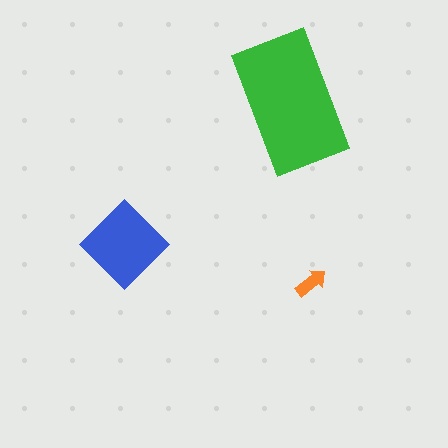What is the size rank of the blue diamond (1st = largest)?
2nd.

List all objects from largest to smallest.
The green rectangle, the blue diamond, the orange arrow.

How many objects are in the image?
There are 3 objects in the image.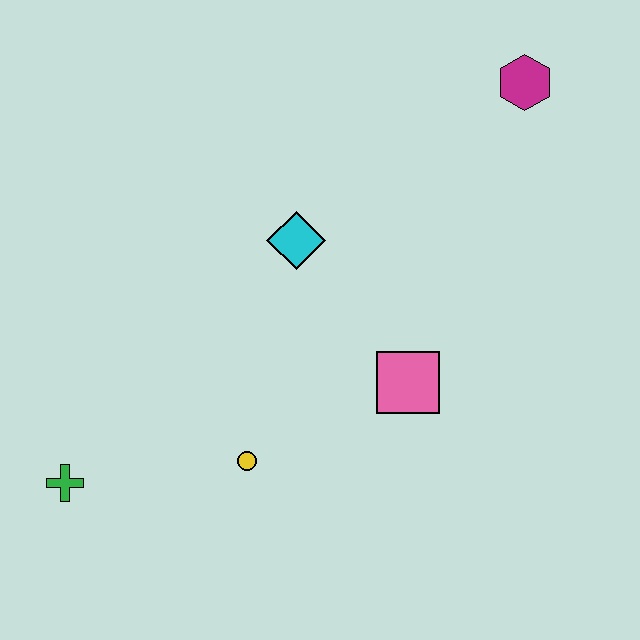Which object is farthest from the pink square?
The green cross is farthest from the pink square.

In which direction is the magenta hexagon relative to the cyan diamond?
The magenta hexagon is to the right of the cyan diamond.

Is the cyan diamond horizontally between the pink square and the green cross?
Yes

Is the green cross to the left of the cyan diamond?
Yes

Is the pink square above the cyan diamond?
No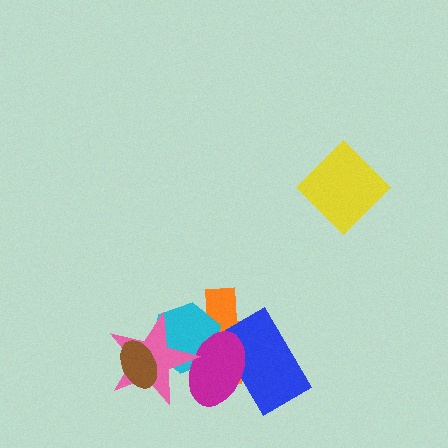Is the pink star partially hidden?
Yes, it is partially covered by another shape.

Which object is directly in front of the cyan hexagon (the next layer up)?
The magenta ellipse is directly in front of the cyan hexagon.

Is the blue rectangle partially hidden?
Yes, it is partially covered by another shape.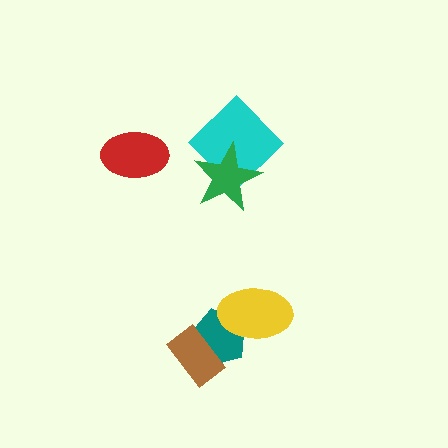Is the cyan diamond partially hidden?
Yes, it is partially covered by another shape.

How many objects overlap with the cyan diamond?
1 object overlaps with the cyan diamond.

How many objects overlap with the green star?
1 object overlaps with the green star.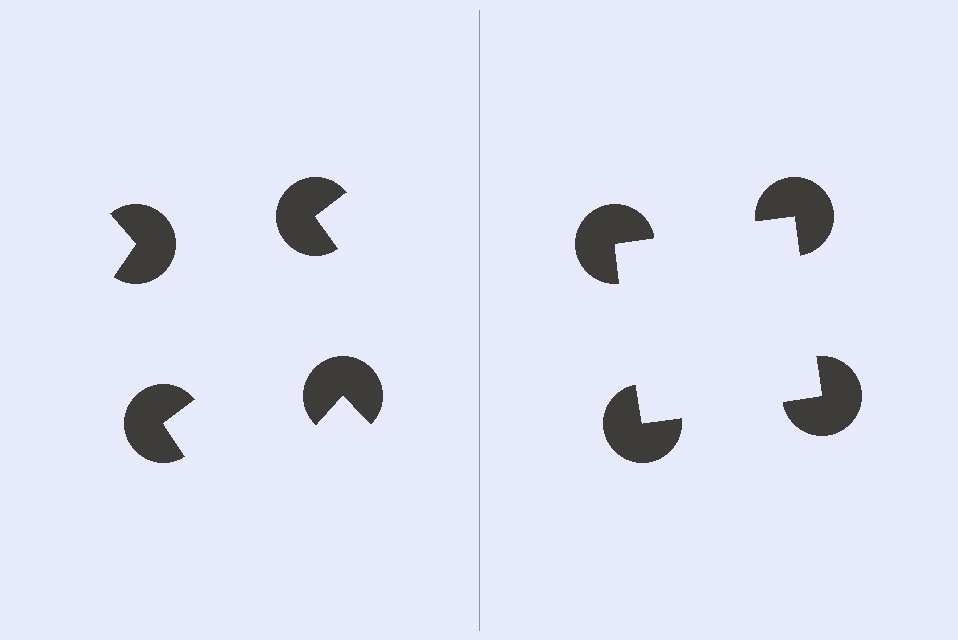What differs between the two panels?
The pac-man discs are positioned identically on both sides; only the wedge orientations differ. On the right they align to a square; on the left they are misaligned.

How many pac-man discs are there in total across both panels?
8 — 4 on each side.